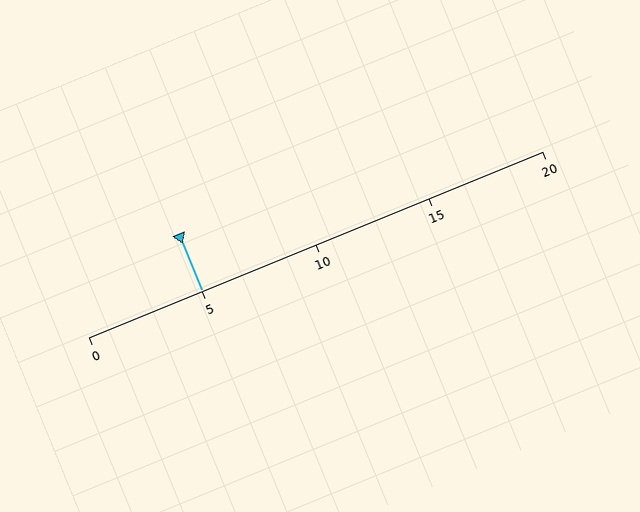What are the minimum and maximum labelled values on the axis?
The axis runs from 0 to 20.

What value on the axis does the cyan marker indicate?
The marker indicates approximately 5.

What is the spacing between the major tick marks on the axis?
The major ticks are spaced 5 apart.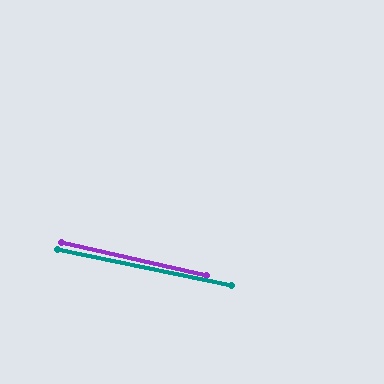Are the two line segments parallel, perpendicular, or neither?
Parallel — their directions differ by only 1.2°.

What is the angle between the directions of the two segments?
Approximately 1 degree.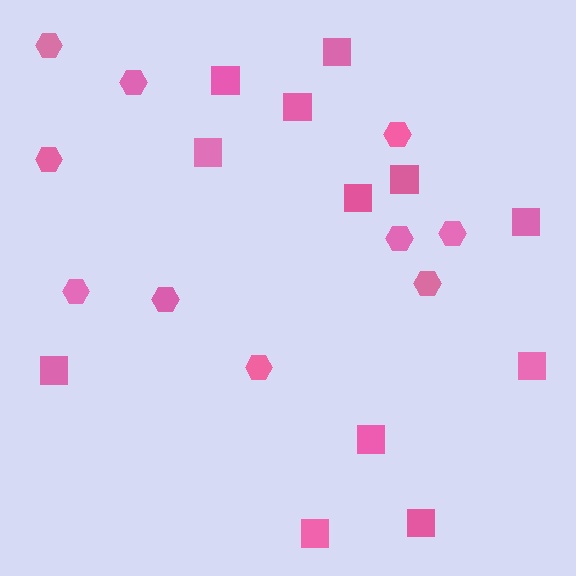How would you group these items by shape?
There are 2 groups: one group of hexagons (10) and one group of squares (12).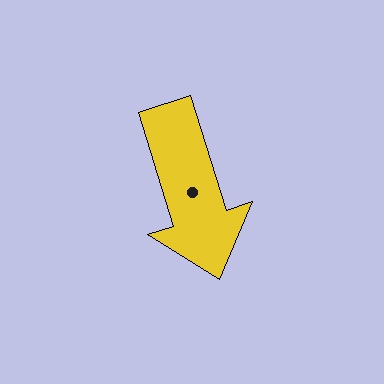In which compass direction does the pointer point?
South.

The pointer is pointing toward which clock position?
Roughly 5 o'clock.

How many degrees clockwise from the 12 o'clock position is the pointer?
Approximately 163 degrees.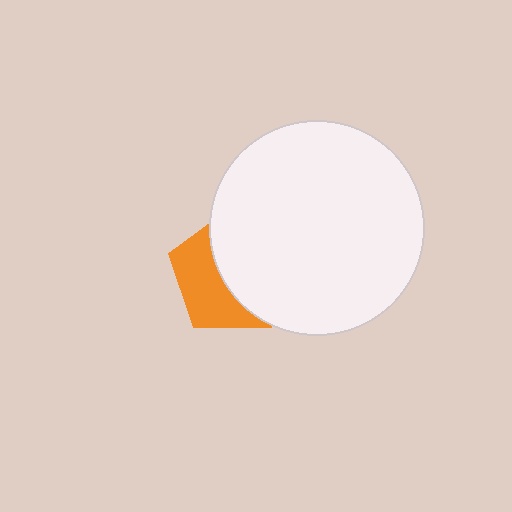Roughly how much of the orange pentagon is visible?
A small part of it is visible (roughly 43%).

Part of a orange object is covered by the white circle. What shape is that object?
It is a pentagon.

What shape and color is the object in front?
The object in front is a white circle.